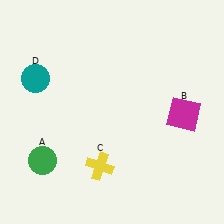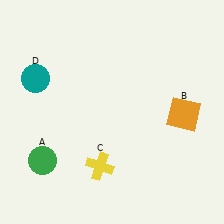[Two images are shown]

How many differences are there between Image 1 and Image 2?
There is 1 difference between the two images.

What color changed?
The square (B) changed from magenta in Image 1 to orange in Image 2.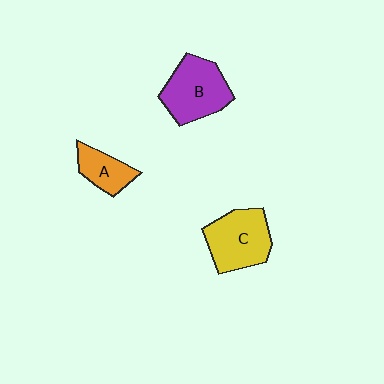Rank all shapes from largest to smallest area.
From largest to smallest: B (purple), C (yellow), A (orange).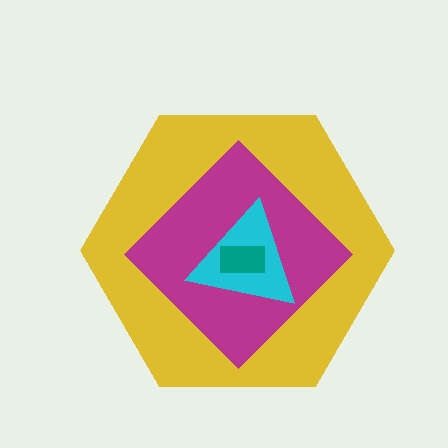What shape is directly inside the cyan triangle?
The teal rectangle.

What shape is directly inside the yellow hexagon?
The magenta diamond.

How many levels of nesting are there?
4.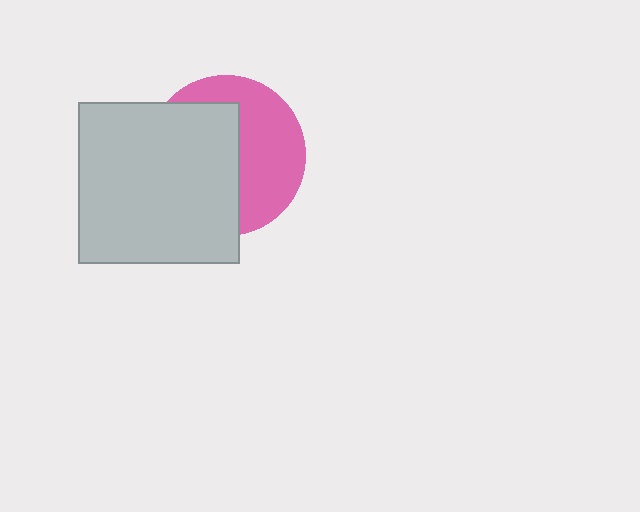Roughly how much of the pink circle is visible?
About half of it is visible (roughly 46%).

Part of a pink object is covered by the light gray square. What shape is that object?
It is a circle.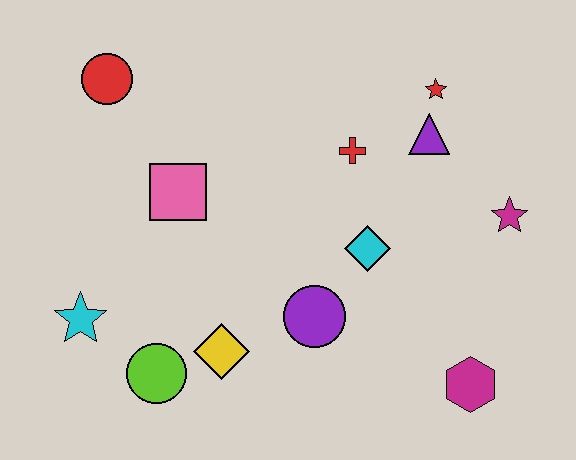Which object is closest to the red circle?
The pink square is closest to the red circle.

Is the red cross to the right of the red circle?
Yes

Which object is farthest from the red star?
The cyan star is farthest from the red star.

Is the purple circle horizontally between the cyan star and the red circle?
No